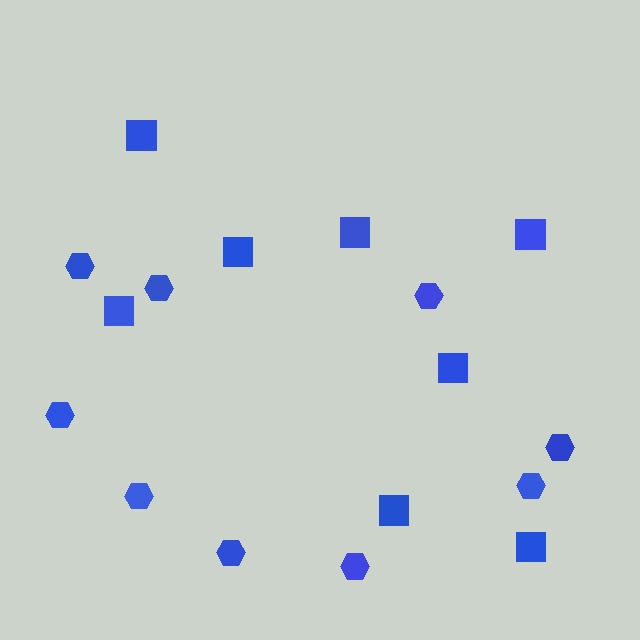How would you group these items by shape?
There are 2 groups: one group of hexagons (9) and one group of squares (8).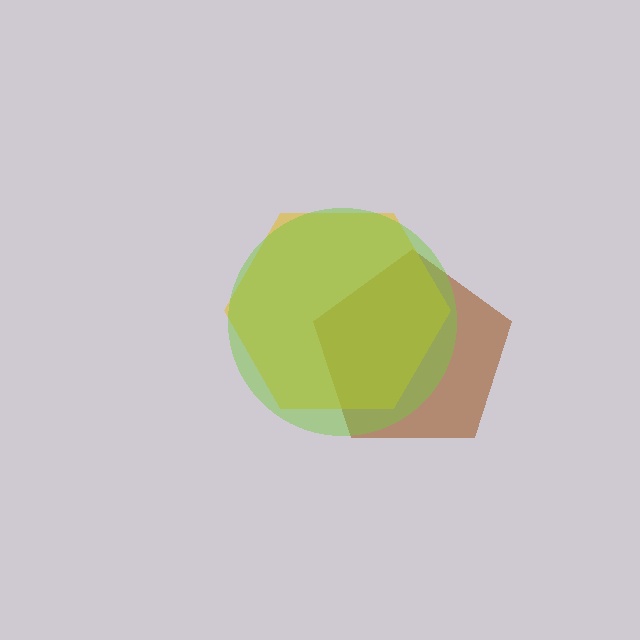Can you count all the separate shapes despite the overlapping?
Yes, there are 3 separate shapes.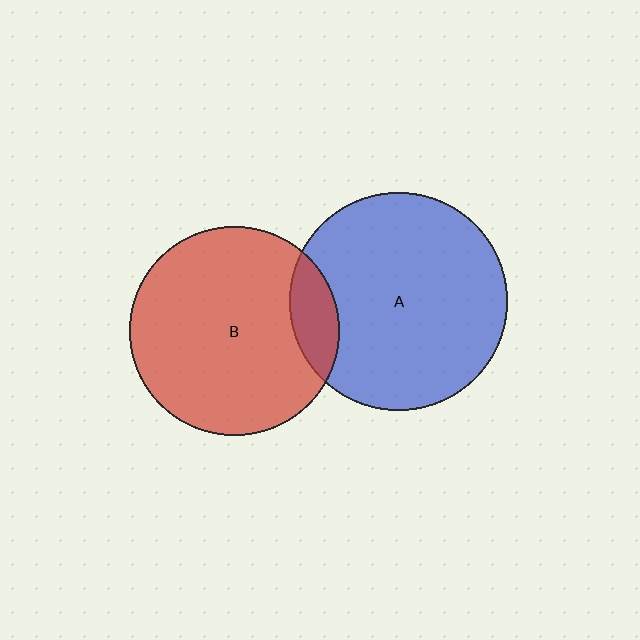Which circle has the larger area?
Circle A (blue).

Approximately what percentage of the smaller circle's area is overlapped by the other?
Approximately 10%.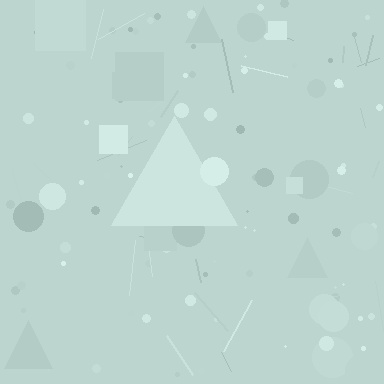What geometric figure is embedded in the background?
A triangle is embedded in the background.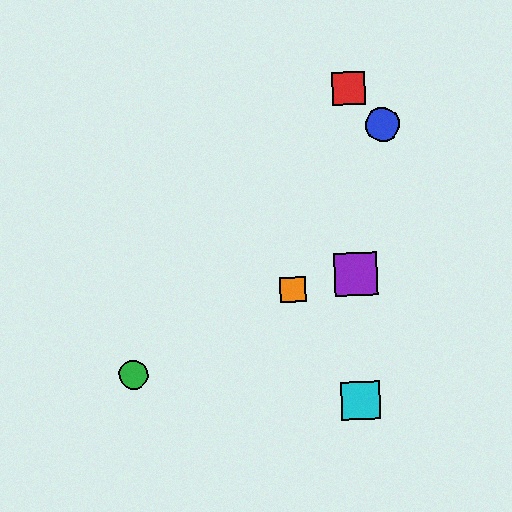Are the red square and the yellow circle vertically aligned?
Yes, both are at x≈349.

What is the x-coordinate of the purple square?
The purple square is at x≈356.